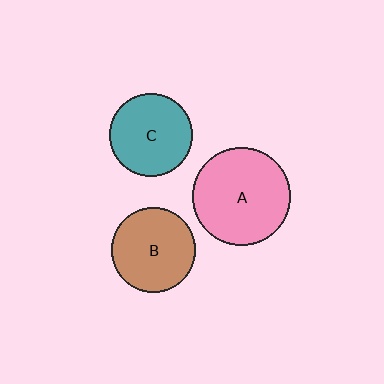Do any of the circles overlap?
No, none of the circles overlap.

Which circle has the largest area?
Circle A (pink).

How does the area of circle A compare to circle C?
Approximately 1.4 times.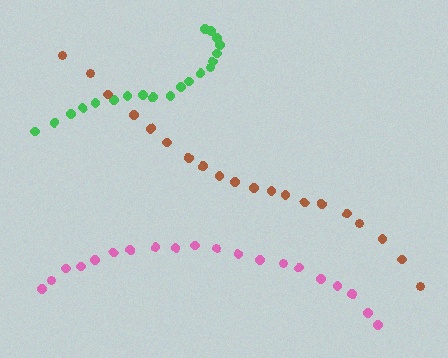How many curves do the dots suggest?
There are 3 distinct paths.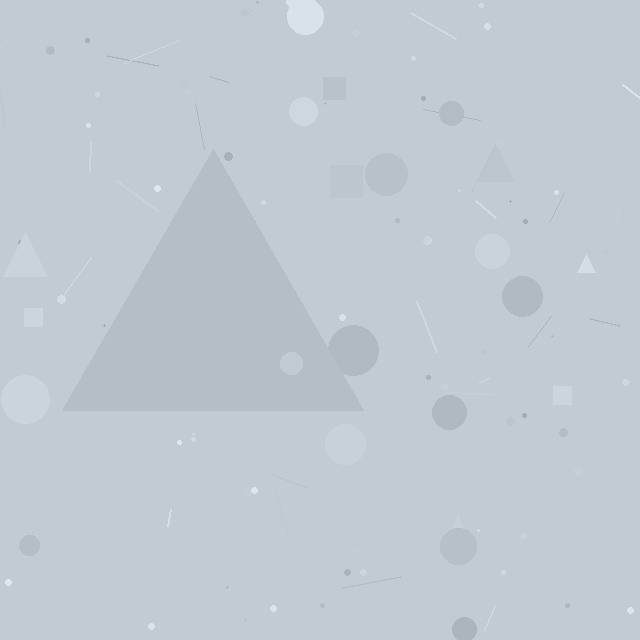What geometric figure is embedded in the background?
A triangle is embedded in the background.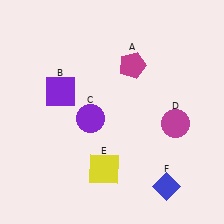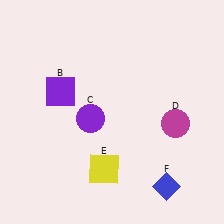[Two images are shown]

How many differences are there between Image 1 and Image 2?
There is 1 difference between the two images.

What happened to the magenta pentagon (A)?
The magenta pentagon (A) was removed in Image 2. It was in the top-right area of Image 1.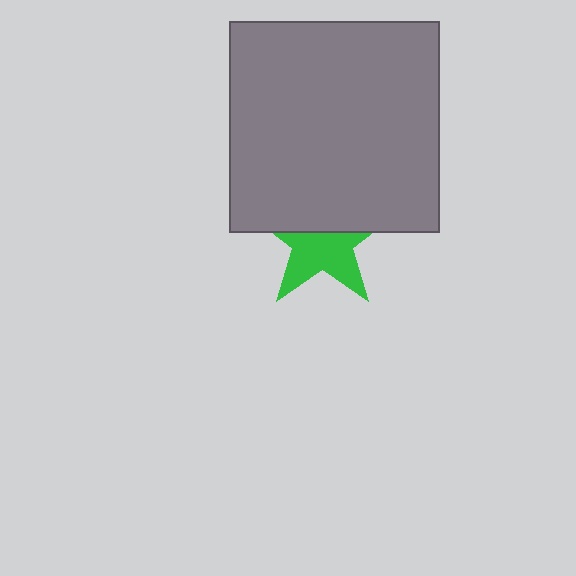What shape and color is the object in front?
The object in front is a gray square.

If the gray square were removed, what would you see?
You would see the complete green star.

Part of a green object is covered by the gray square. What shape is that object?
It is a star.